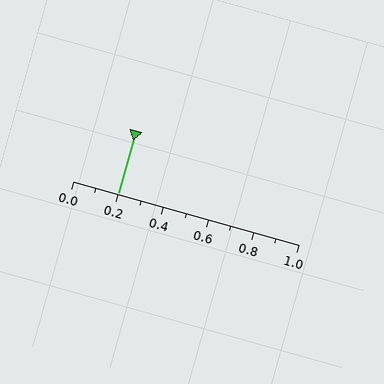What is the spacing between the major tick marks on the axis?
The major ticks are spaced 0.2 apart.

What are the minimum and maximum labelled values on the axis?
The axis runs from 0.0 to 1.0.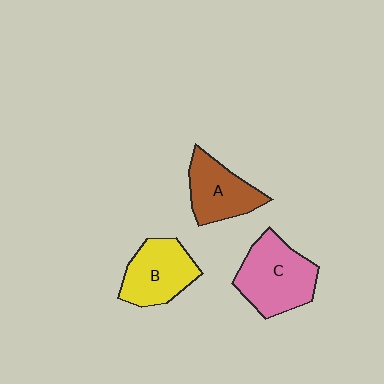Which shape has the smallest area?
Shape A (brown).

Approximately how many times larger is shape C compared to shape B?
Approximately 1.2 times.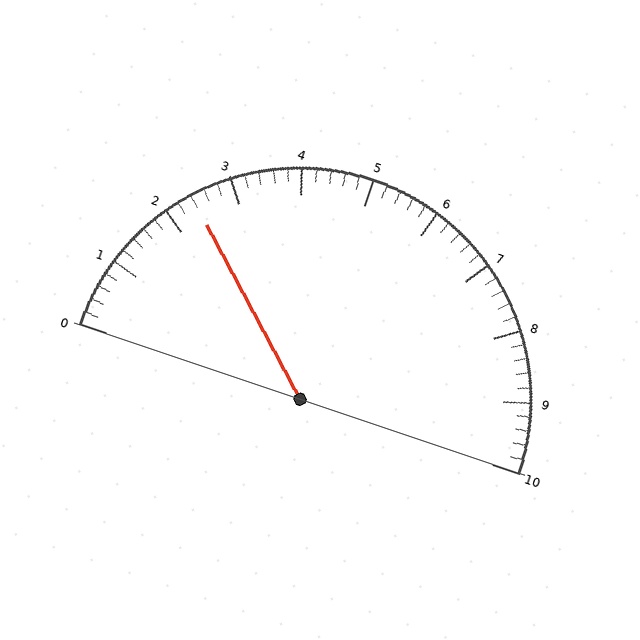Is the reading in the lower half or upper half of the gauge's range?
The reading is in the lower half of the range (0 to 10).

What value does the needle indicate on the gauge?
The needle indicates approximately 2.4.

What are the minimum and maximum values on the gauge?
The gauge ranges from 0 to 10.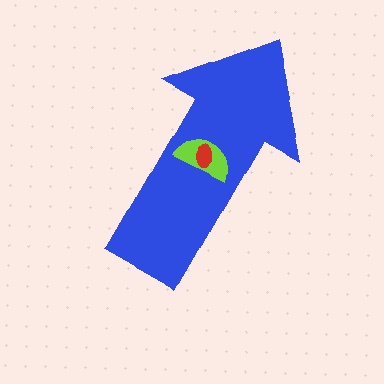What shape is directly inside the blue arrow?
The lime semicircle.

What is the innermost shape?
The red ellipse.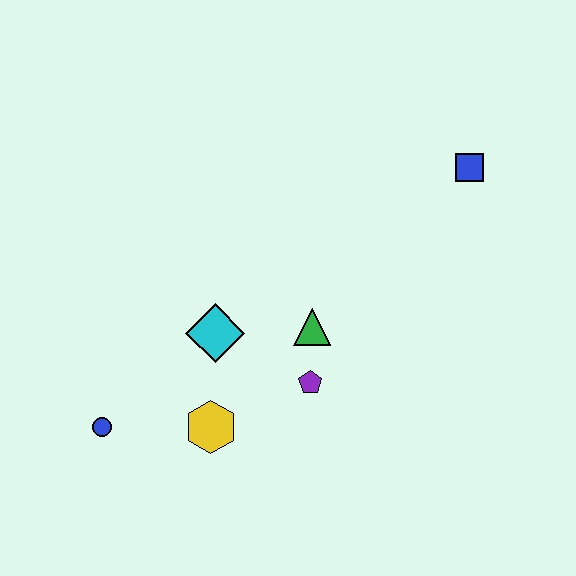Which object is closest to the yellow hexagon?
The cyan diamond is closest to the yellow hexagon.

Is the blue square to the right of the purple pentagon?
Yes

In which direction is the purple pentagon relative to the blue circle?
The purple pentagon is to the right of the blue circle.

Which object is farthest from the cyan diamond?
The blue square is farthest from the cyan diamond.